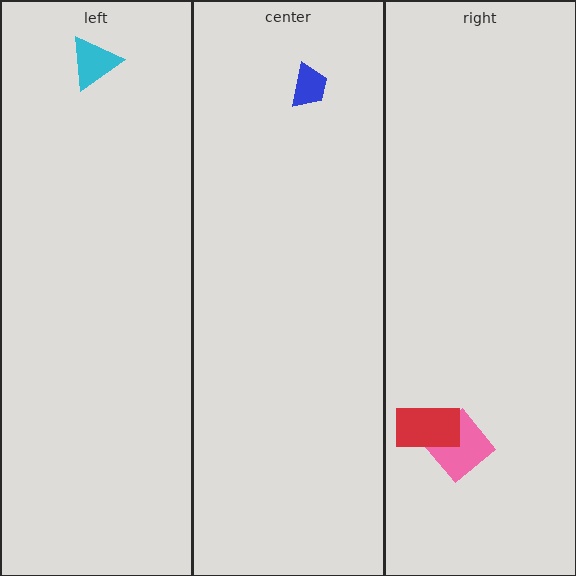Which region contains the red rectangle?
The right region.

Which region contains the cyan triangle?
The left region.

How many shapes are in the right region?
2.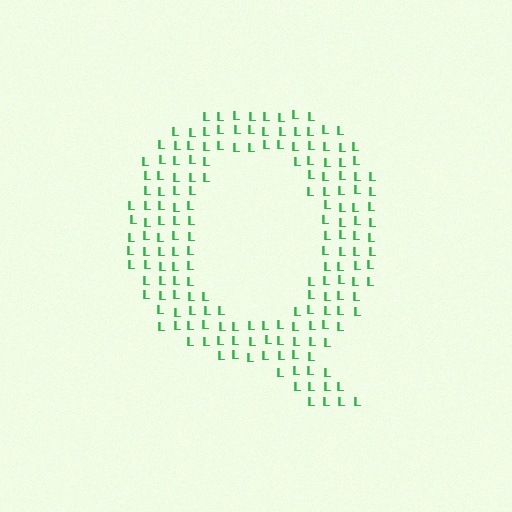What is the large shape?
The large shape is the letter Q.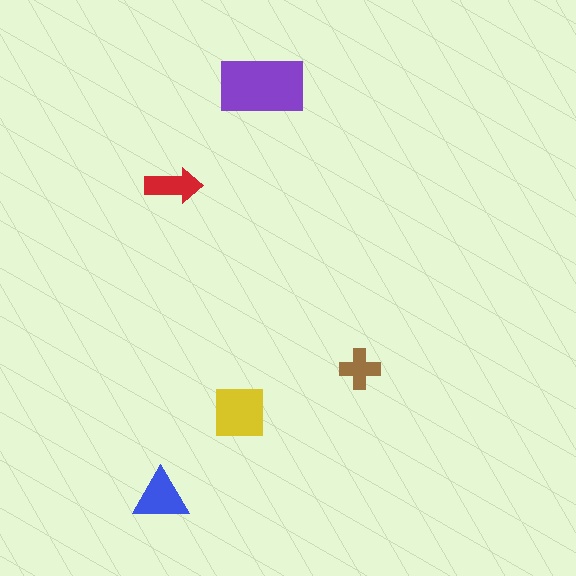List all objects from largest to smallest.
The purple rectangle, the yellow square, the blue triangle, the red arrow, the brown cross.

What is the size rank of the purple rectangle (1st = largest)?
1st.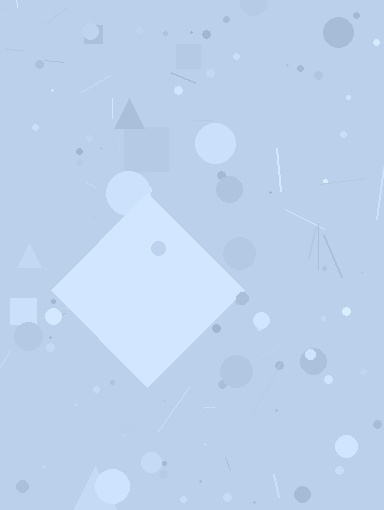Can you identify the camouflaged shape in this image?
The camouflaged shape is a diamond.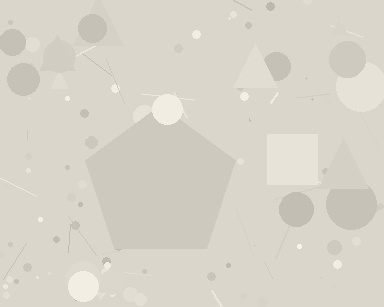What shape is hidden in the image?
A pentagon is hidden in the image.